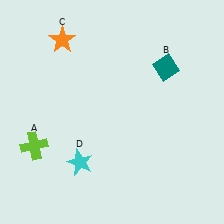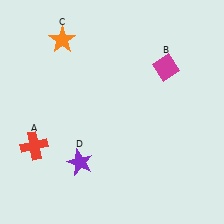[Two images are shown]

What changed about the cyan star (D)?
In Image 1, D is cyan. In Image 2, it changed to purple.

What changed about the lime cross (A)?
In Image 1, A is lime. In Image 2, it changed to red.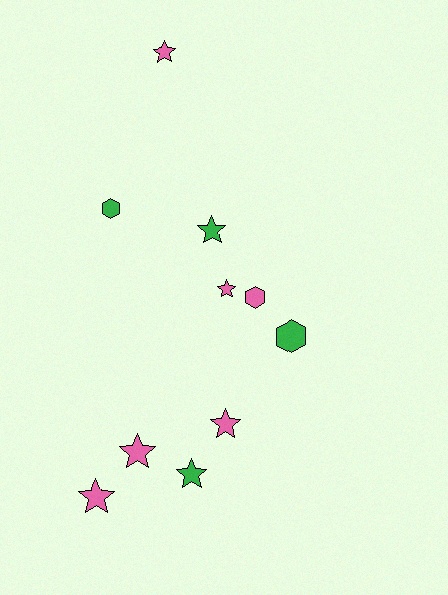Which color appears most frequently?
Pink, with 6 objects.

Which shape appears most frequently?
Star, with 7 objects.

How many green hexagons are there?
There are 2 green hexagons.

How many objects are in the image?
There are 10 objects.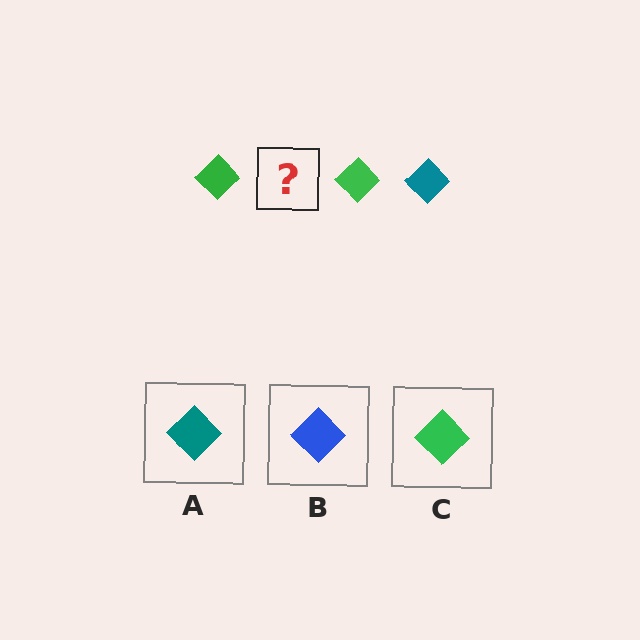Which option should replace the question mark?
Option A.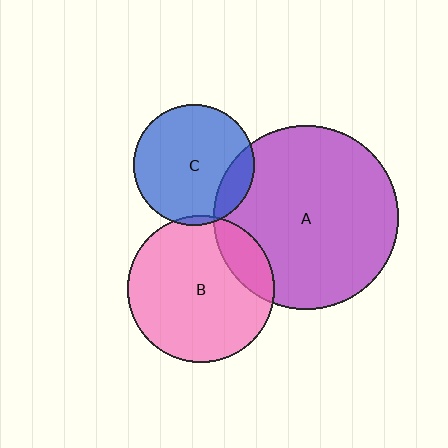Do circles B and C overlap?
Yes.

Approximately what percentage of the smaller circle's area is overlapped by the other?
Approximately 5%.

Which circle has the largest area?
Circle A (purple).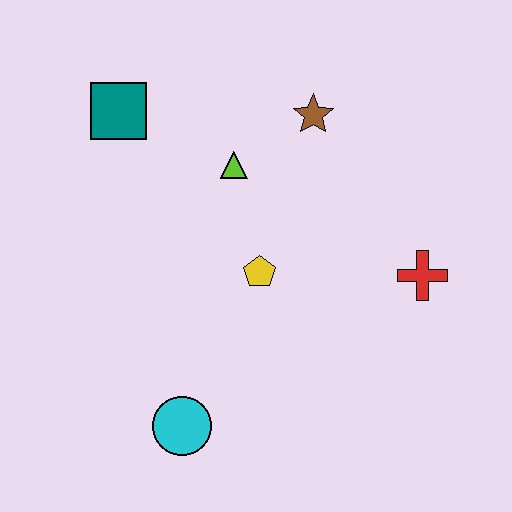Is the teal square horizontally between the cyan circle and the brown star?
No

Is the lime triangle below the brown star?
Yes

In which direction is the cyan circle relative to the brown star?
The cyan circle is below the brown star.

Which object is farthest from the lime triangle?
The cyan circle is farthest from the lime triangle.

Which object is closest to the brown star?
The lime triangle is closest to the brown star.